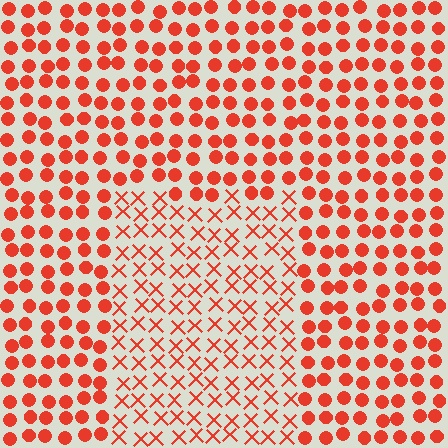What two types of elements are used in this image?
The image uses X marks inside the rectangle region and circles outside it.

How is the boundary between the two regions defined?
The boundary is defined by a change in element shape: X marks inside vs. circles outside. All elements share the same color and spacing.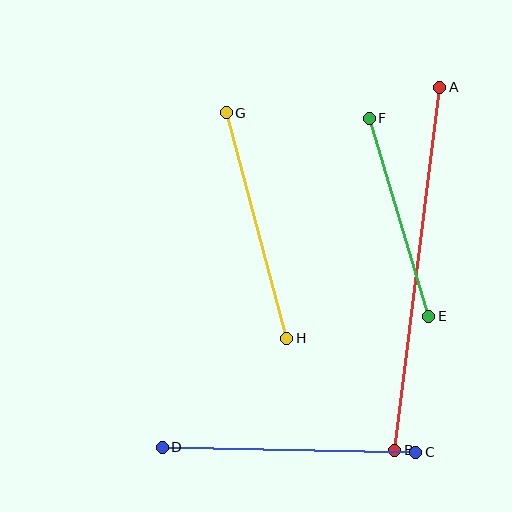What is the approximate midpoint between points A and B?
The midpoint is at approximately (417, 269) pixels.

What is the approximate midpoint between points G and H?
The midpoint is at approximately (256, 225) pixels.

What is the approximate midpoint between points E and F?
The midpoint is at approximately (399, 217) pixels.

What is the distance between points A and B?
The distance is approximately 366 pixels.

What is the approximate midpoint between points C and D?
The midpoint is at approximately (289, 450) pixels.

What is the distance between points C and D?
The distance is approximately 254 pixels.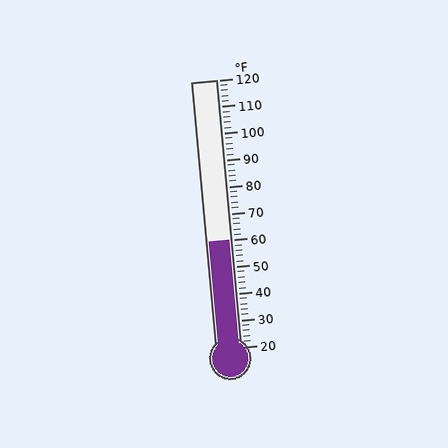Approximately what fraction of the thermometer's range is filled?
The thermometer is filled to approximately 40% of its range.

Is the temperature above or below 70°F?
The temperature is below 70°F.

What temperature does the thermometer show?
The thermometer shows approximately 60°F.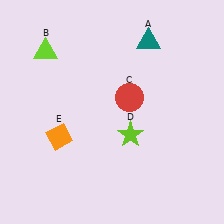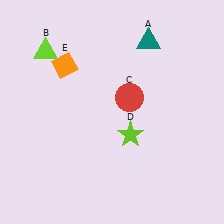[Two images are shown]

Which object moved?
The orange diamond (E) moved up.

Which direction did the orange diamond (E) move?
The orange diamond (E) moved up.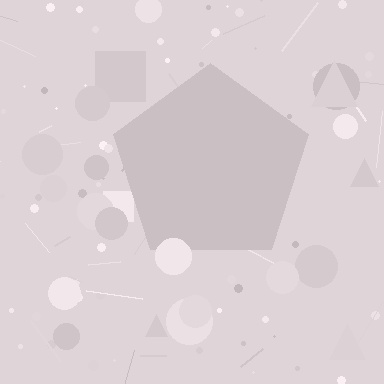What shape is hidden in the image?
A pentagon is hidden in the image.